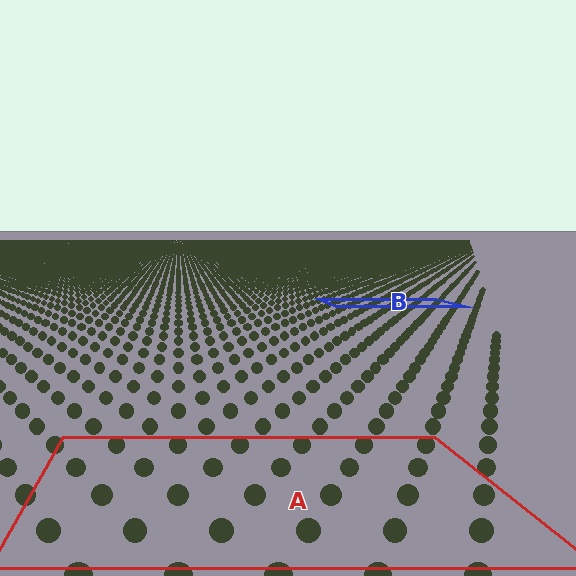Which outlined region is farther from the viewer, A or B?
Region B is farther from the viewer — the texture elements inside it appear smaller and more densely packed.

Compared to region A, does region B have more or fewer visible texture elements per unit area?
Region B has more texture elements per unit area — they are packed more densely because it is farther away.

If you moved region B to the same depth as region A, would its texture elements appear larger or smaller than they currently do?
They would appear larger. At a closer depth, the same texture elements are projected at a bigger on-screen size.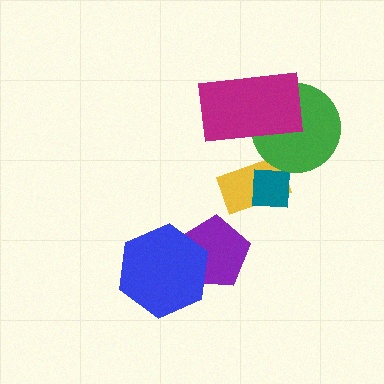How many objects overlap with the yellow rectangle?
1 object overlaps with the yellow rectangle.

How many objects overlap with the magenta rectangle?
1 object overlaps with the magenta rectangle.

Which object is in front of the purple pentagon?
The blue hexagon is in front of the purple pentagon.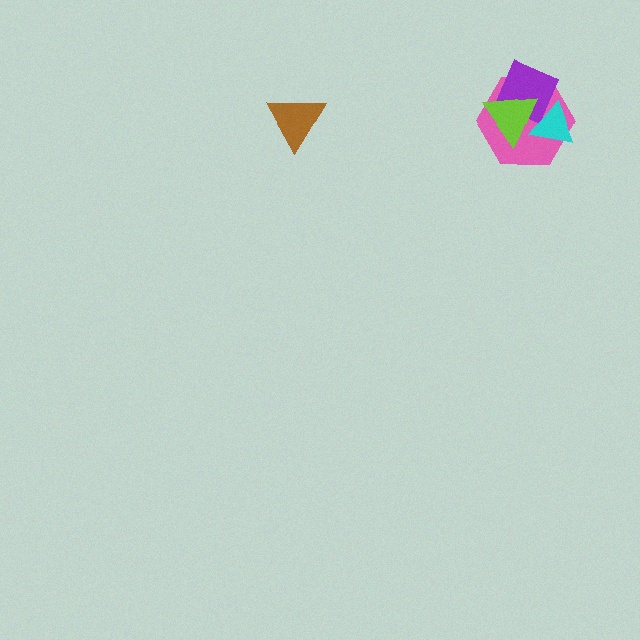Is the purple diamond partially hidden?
Yes, it is partially covered by another shape.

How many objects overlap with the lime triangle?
3 objects overlap with the lime triangle.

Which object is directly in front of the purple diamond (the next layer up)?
The cyan triangle is directly in front of the purple diamond.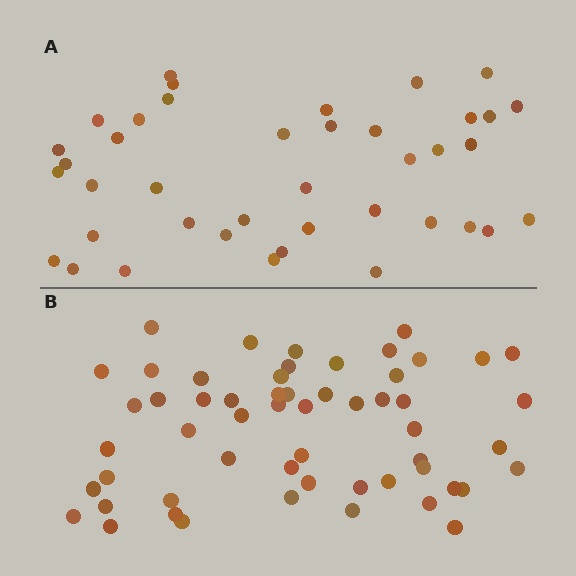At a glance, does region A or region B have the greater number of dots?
Region B (the bottom region) has more dots.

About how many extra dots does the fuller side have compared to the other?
Region B has approximately 15 more dots than region A.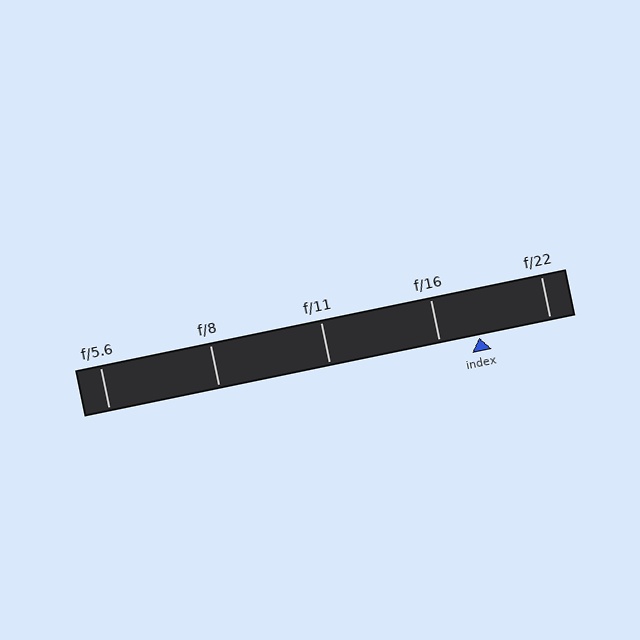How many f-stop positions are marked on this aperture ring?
There are 5 f-stop positions marked.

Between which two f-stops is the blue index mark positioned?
The index mark is between f/16 and f/22.